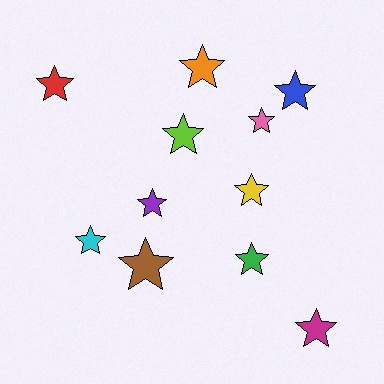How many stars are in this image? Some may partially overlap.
There are 11 stars.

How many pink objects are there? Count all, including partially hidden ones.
There is 1 pink object.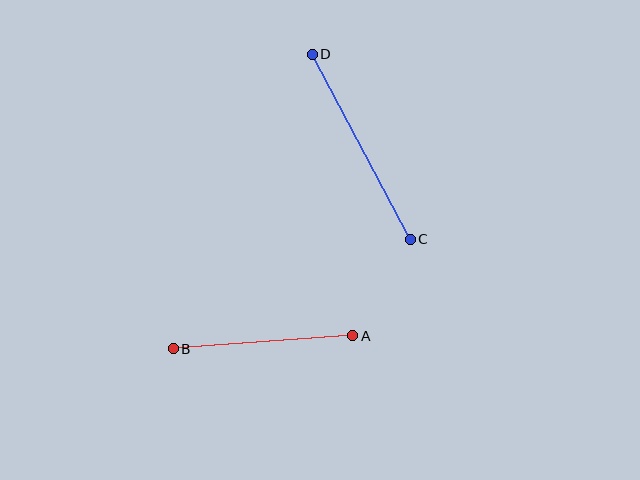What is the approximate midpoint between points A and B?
The midpoint is at approximately (263, 342) pixels.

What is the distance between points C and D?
The distance is approximately 209 pixels.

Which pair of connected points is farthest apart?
Points C and D are farthest apart.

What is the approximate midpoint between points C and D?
The midpoint is at approximately (361, 147) pixels.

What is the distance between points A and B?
The distance is approximately 180 pixels.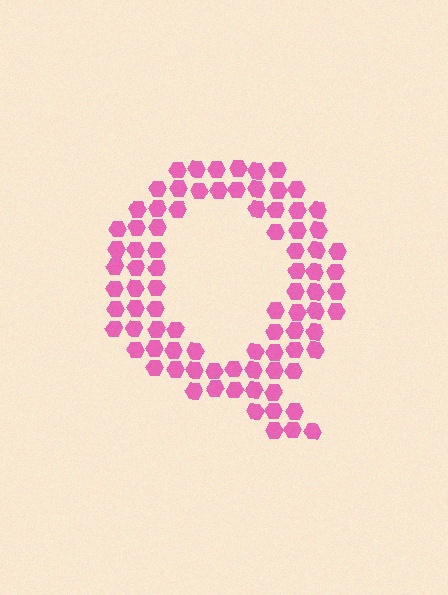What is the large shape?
The large shape is the letter Q.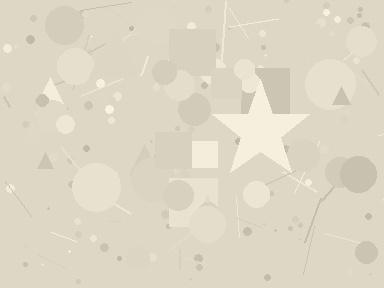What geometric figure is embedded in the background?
A star is embedded in the background.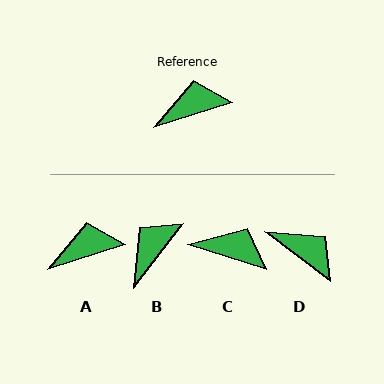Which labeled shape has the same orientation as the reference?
A.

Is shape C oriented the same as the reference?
No, it is off by about 36 degrees.